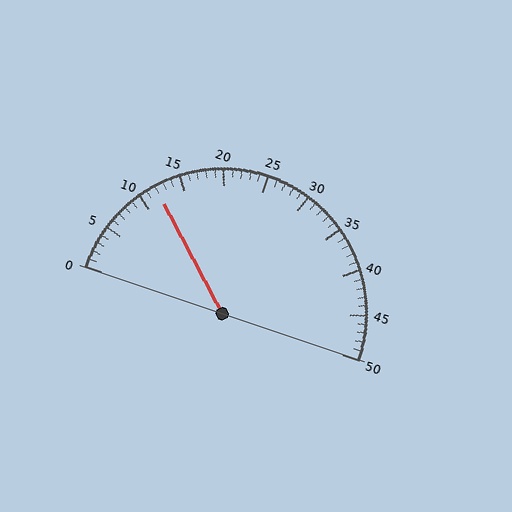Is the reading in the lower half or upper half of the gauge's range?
The reading is in the lower half of the range (0 to 50).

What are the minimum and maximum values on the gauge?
The gauge ranges from 0 to 50.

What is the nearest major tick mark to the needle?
The nearest major tick mark is 10.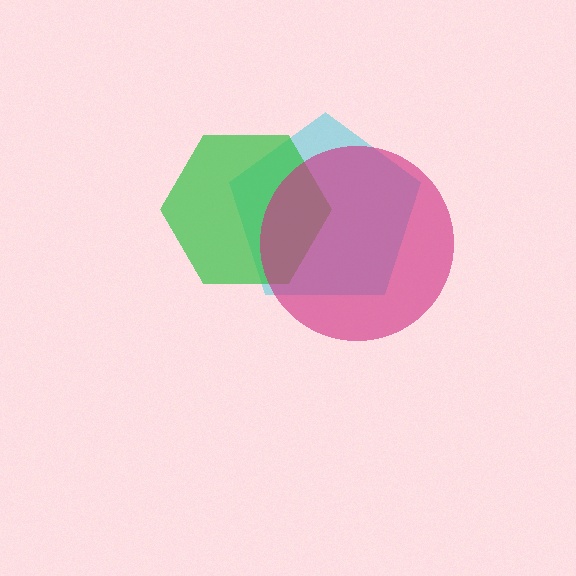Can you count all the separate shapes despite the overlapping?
Yes, there are 3 separate shapes.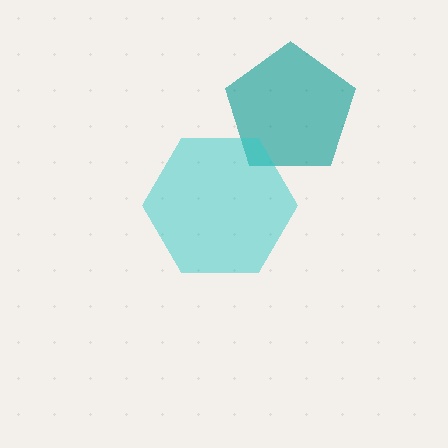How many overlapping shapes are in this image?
There are 2 overlapping shapes in the image.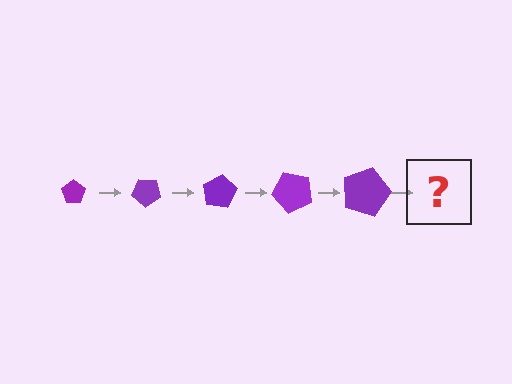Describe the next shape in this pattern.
It should be a pentagon, larger than the previous one and rotated 200 degrees from the start.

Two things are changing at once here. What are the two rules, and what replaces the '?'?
The two rules are that the pentagon grows larger each step and it rotates 40 degrees each step. The '?' should be a pentagon, larger than the previous one and rotated 200 degrees from the start.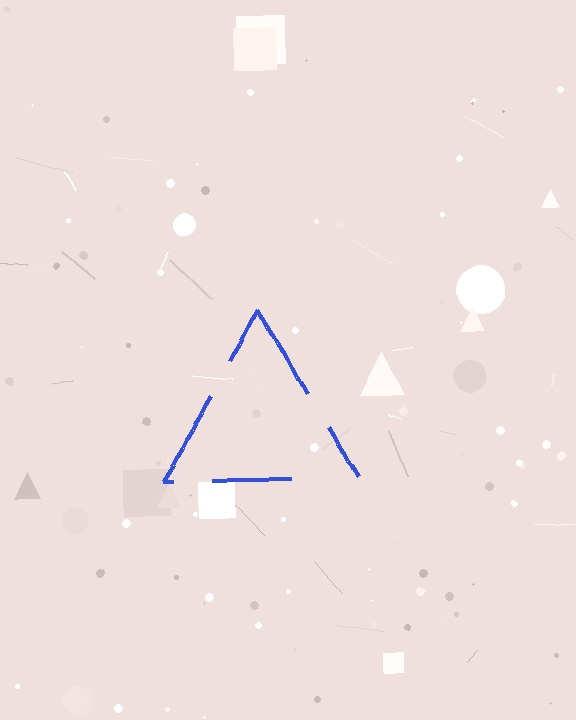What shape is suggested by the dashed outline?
The dashed outline suggests a triangle.